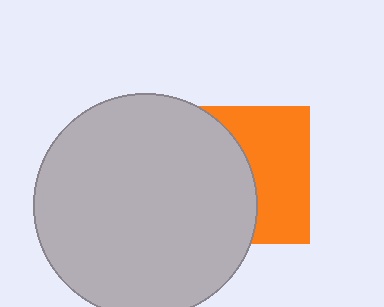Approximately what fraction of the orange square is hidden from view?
Roughly 53% of the orange square is hidden behind the light gray circle.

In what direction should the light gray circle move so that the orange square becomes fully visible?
The light gray circle should move left. That is the shortest direction to clear the overlap and leave the orange square fully visible.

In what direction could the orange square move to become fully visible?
The orange square could move right. That would shift it out from behind the light gray circle entirely.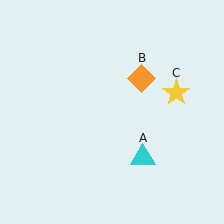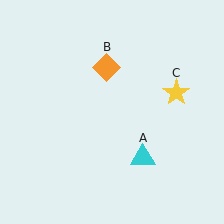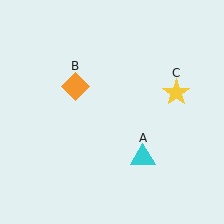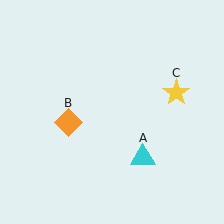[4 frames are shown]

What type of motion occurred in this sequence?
The orange diamond (object B) rotated counterclockwise around the center of the scene.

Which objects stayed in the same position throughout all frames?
Cyan triangle (object A) and yellow star (object C) remained stationary.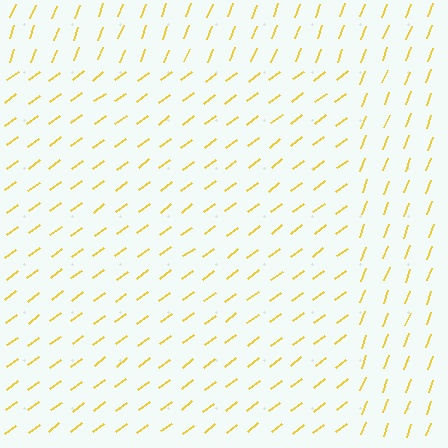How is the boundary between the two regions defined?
The boundary is defined purely by a change in line orientation (approximately 31 degrees difference). All lines are the same color and thickness.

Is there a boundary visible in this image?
Yes, there is a texture boundary formed by a change in line orientation.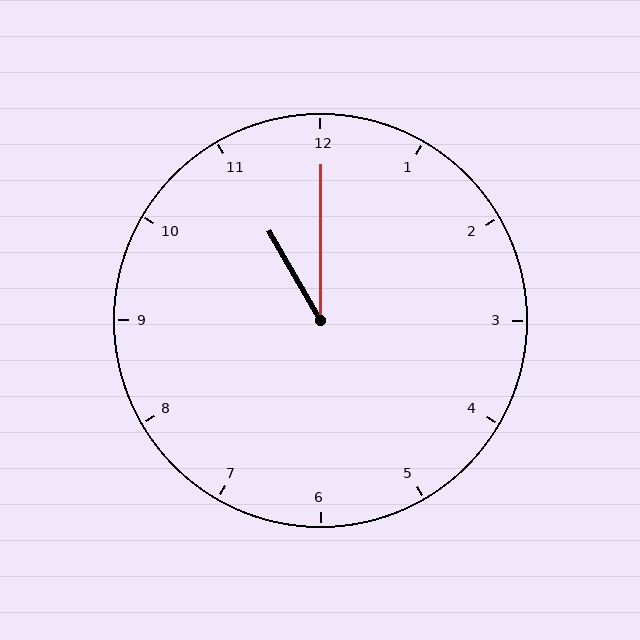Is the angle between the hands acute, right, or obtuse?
It is acute.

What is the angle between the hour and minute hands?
Approximately 30 degrees.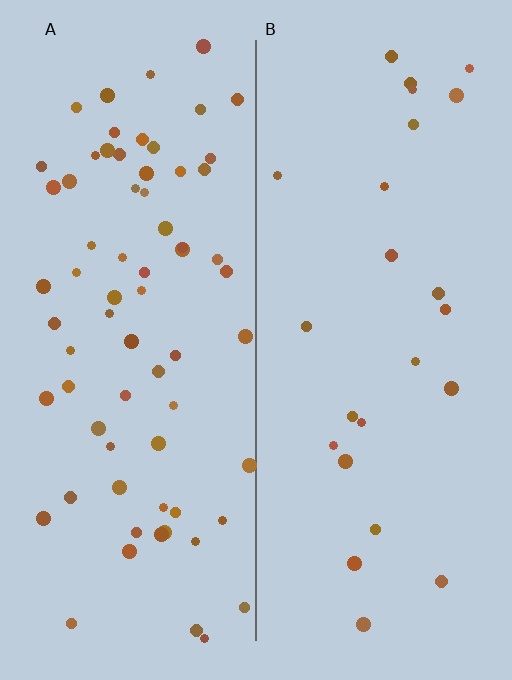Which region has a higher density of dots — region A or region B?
A (the left).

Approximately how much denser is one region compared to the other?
Approximately 2.9× — region A over region B.